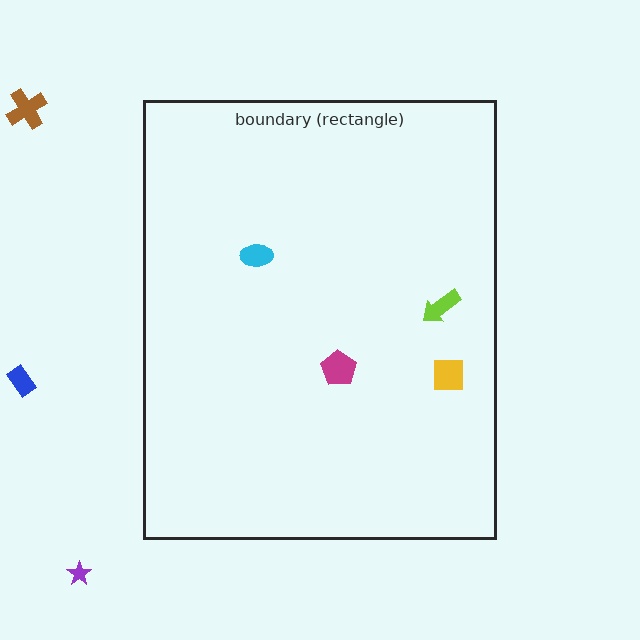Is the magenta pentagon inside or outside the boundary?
Inside.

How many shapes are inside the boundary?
4 inside, 3 outside.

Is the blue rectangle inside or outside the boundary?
Outside.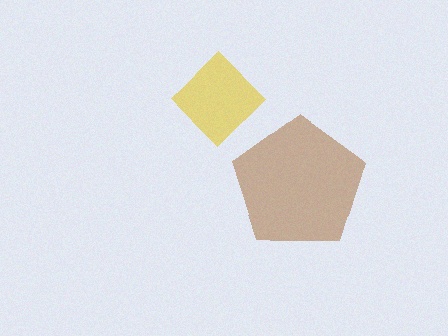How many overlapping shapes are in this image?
There are 2 overlapping shapes in the image.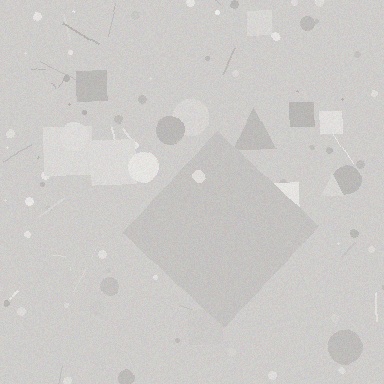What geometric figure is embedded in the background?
A diamond is embedded in the background.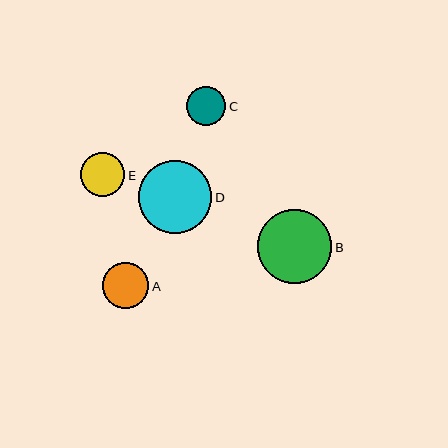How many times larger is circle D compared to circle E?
Circle D is approximately 1.7 times the size of circle E.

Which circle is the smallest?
Circle C is the smallest with a size of approximately 39 pixels.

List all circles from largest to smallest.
From largest to smallest: B, D, A, E, C.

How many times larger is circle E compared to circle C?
Circle E is approximately 1.1 times the size of circle C.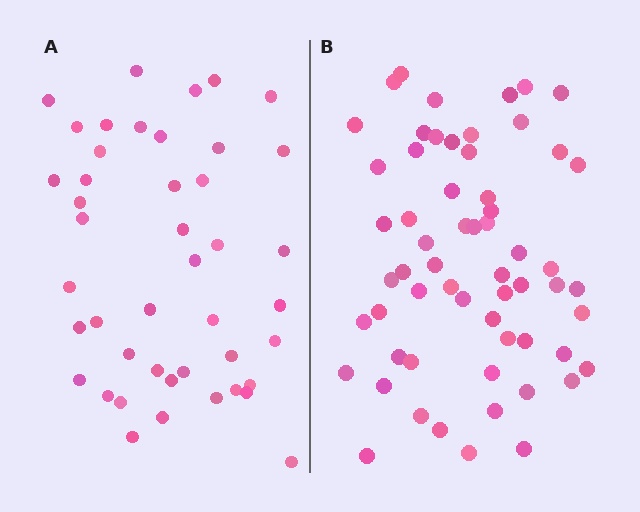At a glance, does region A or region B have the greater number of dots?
Region B (the right region) has more dots.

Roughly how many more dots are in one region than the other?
Region B has approximately 15 more dots than region A.